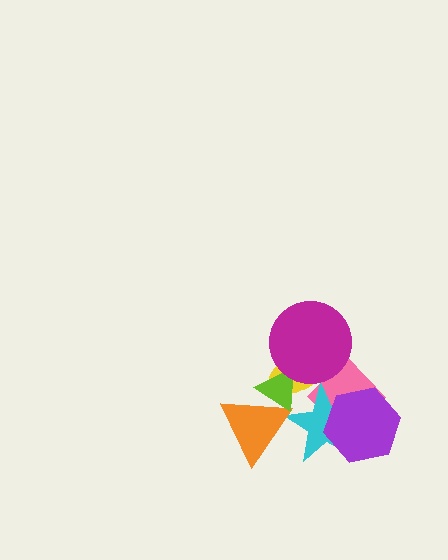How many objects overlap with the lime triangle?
4 objects overlap with the lime triangle.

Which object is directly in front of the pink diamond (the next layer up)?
The cyan star is directly in front of the pink diamond.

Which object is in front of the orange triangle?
The lime triangle is in front of the orange triangle.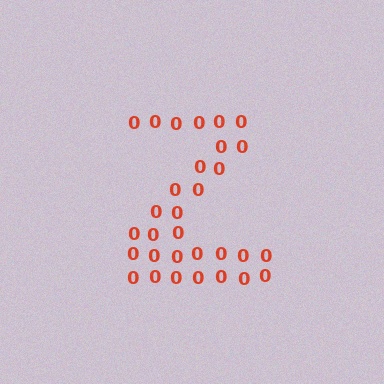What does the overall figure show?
The overall figure shows the letter Z.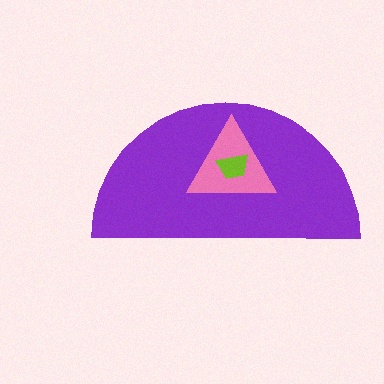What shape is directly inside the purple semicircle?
The pink triangle.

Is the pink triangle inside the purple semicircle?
Yes.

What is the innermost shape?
The lime trapezoid.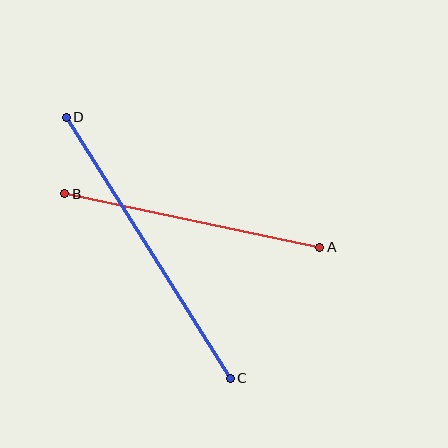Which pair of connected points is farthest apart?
Points C and D are farthest apart.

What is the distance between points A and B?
The distance is approximately 260 pixels.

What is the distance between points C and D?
The distance is approximately 308 pixels.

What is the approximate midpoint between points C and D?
The midpoint is at approximately (148, 248) pixels.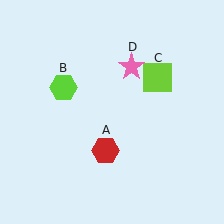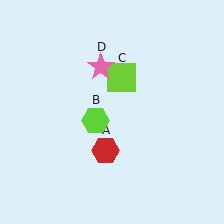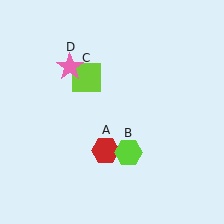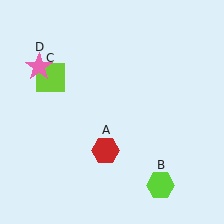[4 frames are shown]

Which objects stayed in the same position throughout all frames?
Red hexagon (object A) remained stationary.